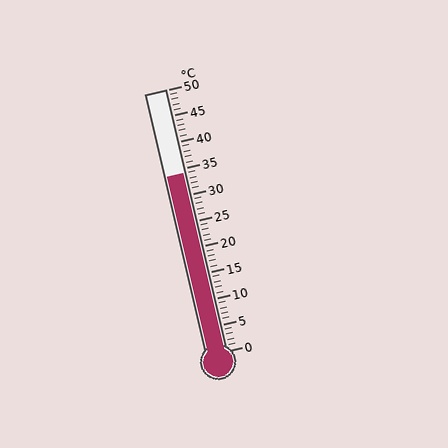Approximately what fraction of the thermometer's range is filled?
The thermometer is filled to approximately 70% of its range.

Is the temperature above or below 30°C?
The temperature is above 30°C.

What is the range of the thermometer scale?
The thermometer scale ranges from 0°C to 50°C.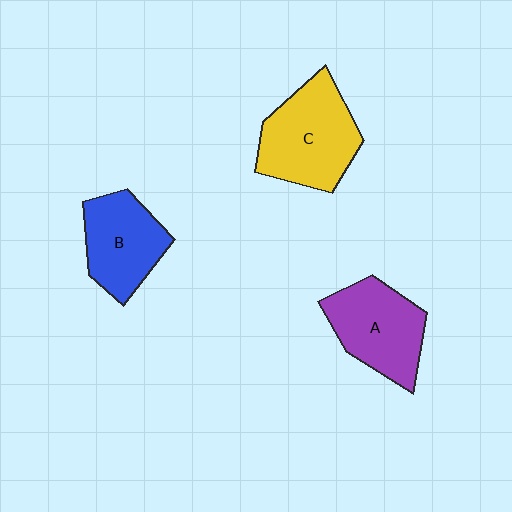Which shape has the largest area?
Shape C (yellow).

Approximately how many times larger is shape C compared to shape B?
Approximately 1.3 times.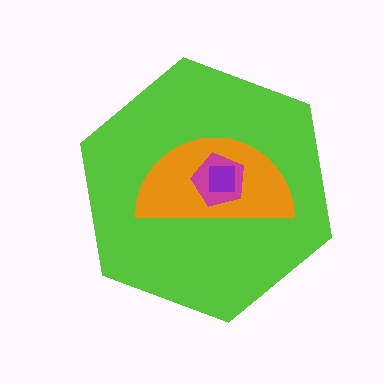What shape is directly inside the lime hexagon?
The orange semicircle.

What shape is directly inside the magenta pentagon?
The purple square.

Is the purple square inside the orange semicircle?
Yes.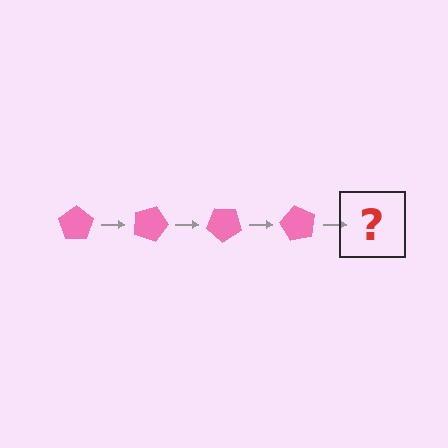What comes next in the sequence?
The next element should be a pink pentagon rotated 80 degrees.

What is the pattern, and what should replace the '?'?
The pattern is that the pentagon rotates 20 degrees each step. The '?' should be a pink pentagon rotated 80 degrees.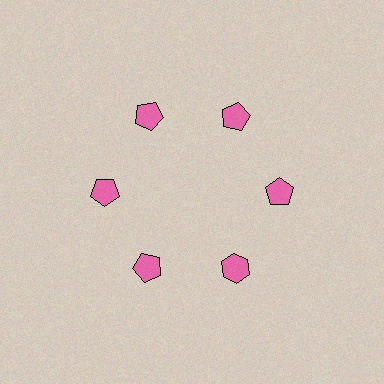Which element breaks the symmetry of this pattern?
The pink hexagon at roughly the 5 o'clock position breaks the symmetry. All other shapes are pink pentagons.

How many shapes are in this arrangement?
There are 6 shapes arranged in a ring pattern.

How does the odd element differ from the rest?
It has a different shape: hexagon instead of pentagon.